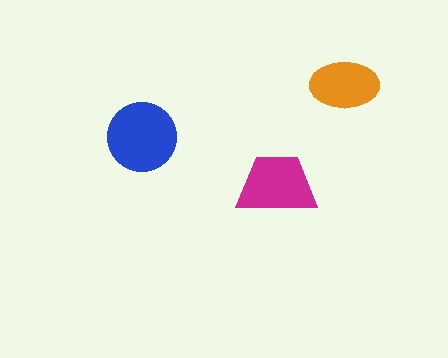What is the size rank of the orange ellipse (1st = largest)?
3rd.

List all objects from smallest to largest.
The orange ellipse, the magenta trapezoid, the blue circle.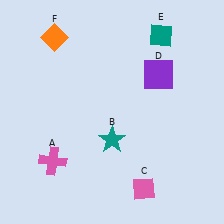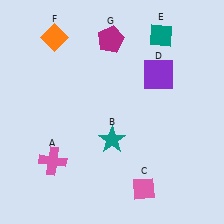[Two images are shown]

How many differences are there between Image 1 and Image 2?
There is 1 difference between the two images.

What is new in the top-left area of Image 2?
A magenta pentagon (G) was added in the top-left area of Image 2.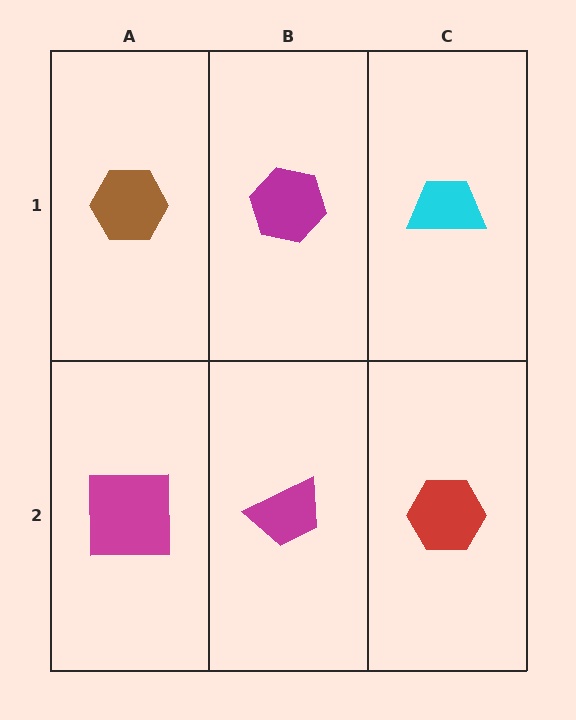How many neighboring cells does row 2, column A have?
2.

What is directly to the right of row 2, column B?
A red hexagon.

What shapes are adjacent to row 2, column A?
A brown hexagon (row 1, column A), a magenta trapezoid (row 2, column B).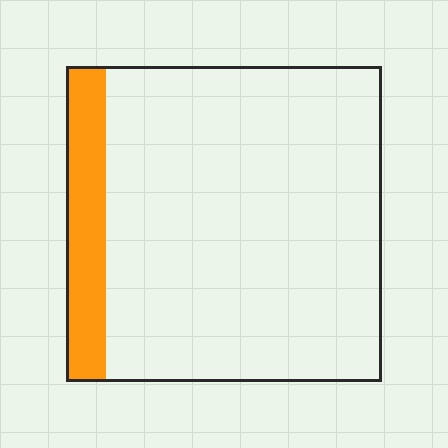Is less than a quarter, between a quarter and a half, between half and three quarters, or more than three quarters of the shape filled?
Less than a quarter.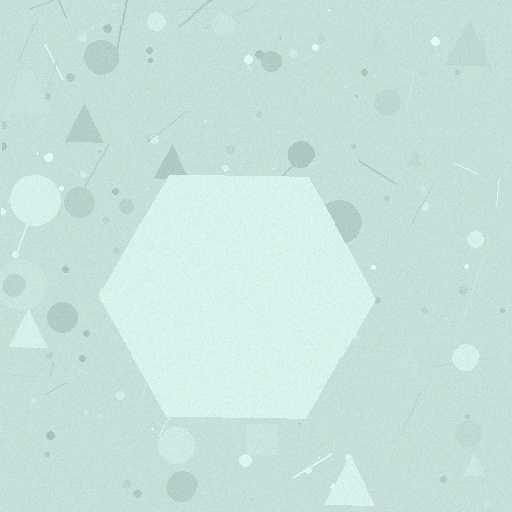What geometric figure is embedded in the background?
A hexagon is embedded in the background.